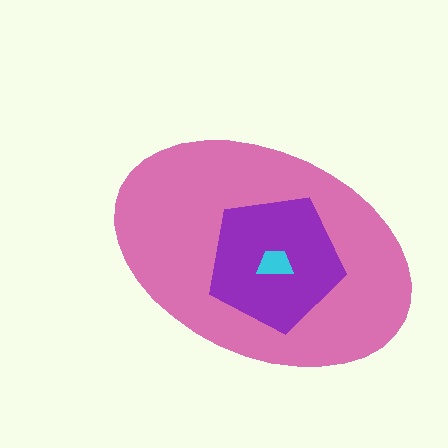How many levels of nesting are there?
3.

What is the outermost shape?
The pink ellipse.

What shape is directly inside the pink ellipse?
The purple pentagon.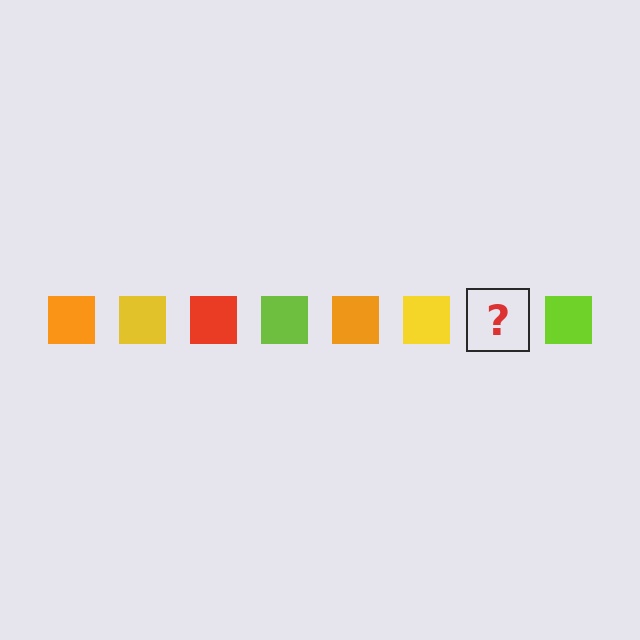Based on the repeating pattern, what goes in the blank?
The blank should be a red square.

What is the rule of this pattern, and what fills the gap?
The rule is that the pattern cycles through orange, yellow, red, lime squares. The gap should be filled with a red square.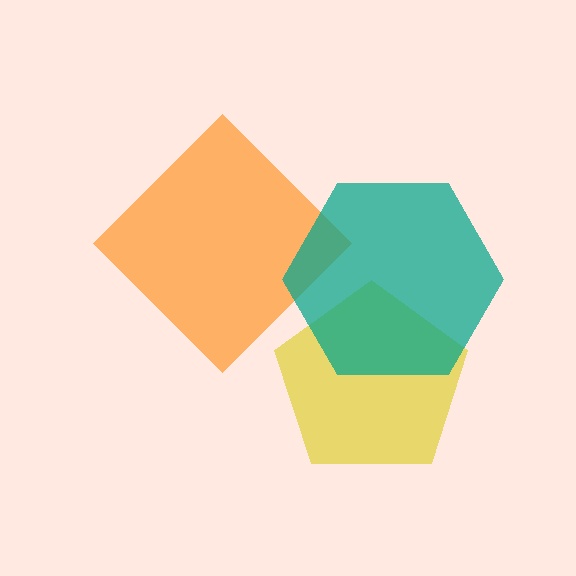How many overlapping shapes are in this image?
There are 3 overlapping shapes in the image.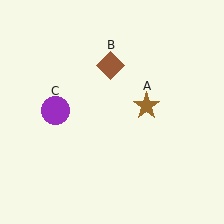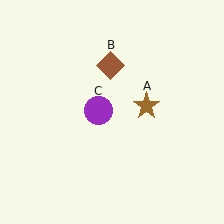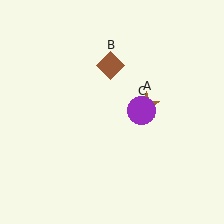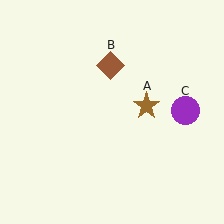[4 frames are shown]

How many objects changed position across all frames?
1 object changed position: purple circle (object C).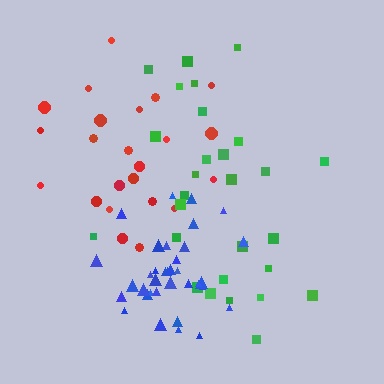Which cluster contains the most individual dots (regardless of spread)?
Blue (35).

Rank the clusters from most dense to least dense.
blue, red, green.